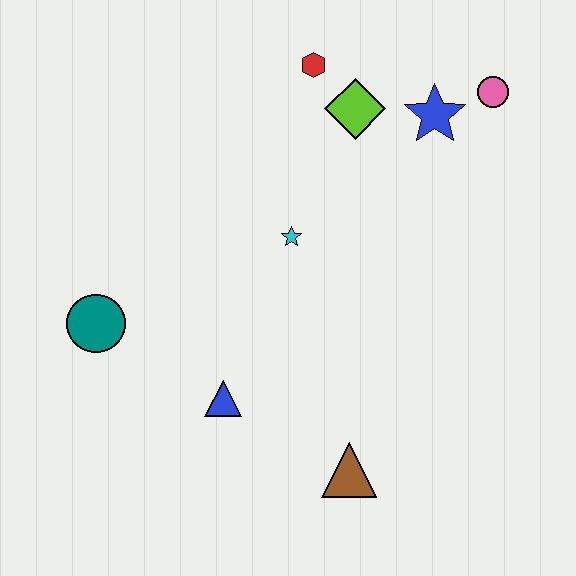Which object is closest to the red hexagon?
The lime diamond is closest to the red hexagon.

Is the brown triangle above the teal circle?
No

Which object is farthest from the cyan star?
The pink circle is farthest from the cyan star.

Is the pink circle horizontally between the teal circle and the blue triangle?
No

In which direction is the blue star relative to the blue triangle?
The blue star is above the blue triangle.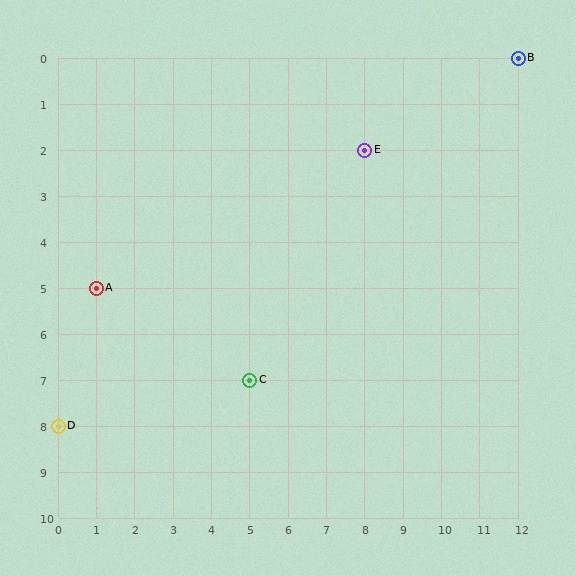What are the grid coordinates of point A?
Point A is at grid coordinates (1, 5).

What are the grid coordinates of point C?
Point C is at grid coordinates (5, 7).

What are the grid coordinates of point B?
Point B is at grid coordinates (12, 0).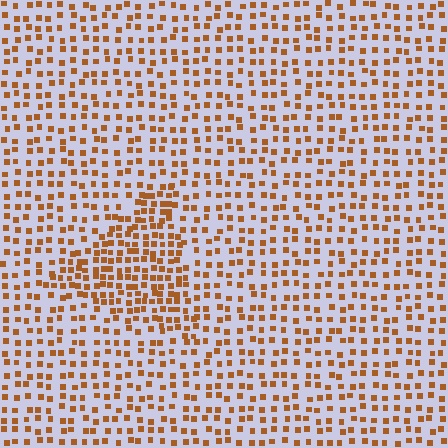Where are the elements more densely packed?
The elements are more densely packed inside the triangle boundary.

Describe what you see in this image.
The image contains small brown elements arranged at two different densities. A triangle-shaped region is visible where the elements are more densely packed than the surrounding area.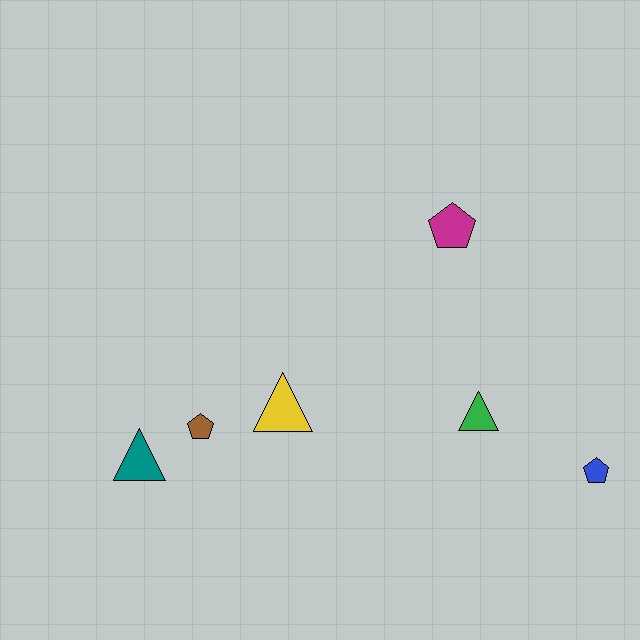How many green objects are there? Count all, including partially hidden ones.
There is 1 green object.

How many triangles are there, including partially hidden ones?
There are 3 triangles.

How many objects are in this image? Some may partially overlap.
There are 6 objects.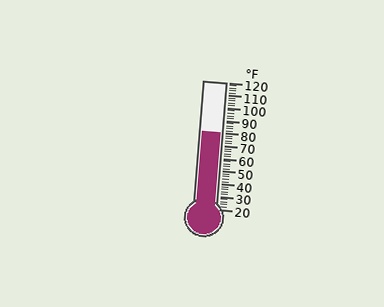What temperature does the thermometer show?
The thermometer shows approximately 80°F.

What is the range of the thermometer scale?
The thermometer scale ranges from 20°F to 120°F.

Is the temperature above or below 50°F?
The temperature is above 50°F.